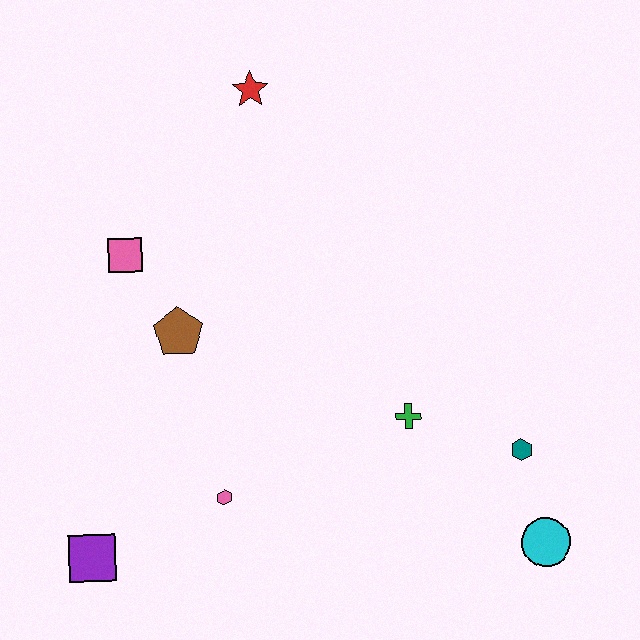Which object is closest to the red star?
The pink square is closest to the red star.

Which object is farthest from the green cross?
The red star is farthest from the green cross.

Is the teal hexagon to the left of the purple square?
No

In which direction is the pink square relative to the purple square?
The pink square is above the purple square.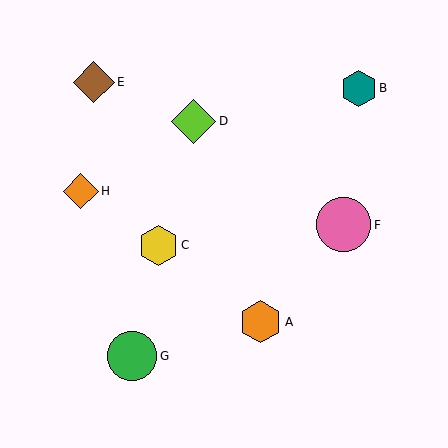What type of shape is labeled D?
Shape D is a lime diamond.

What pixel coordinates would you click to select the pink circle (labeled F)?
Click at (343, 225) to select the pink circle F.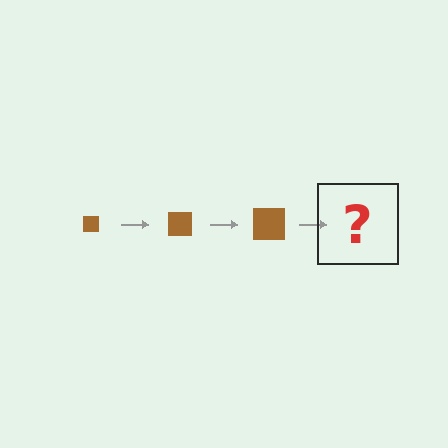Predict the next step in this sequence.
The next step is a brown square, larger than the previous one.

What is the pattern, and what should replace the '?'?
The pattern is that the square gets progressively larger each step. The '?' should be a brown square, larger than the previous one.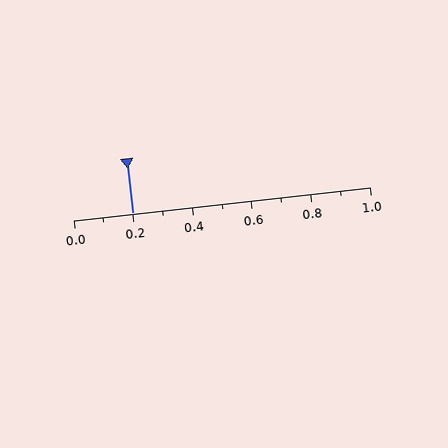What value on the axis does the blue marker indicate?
The marker indicates approximately 0.2.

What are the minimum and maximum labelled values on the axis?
The axis runs from 0.0 to 1.0.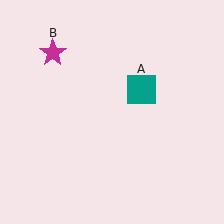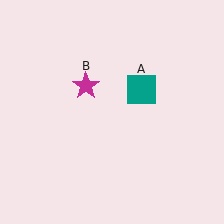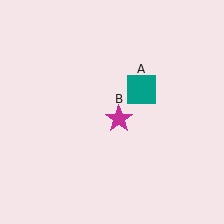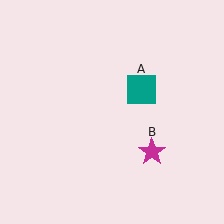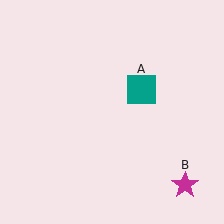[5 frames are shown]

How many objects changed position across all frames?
1 object changed position: magenta star (object B).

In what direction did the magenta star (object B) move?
The magenta star (object B) moved down and to the right.